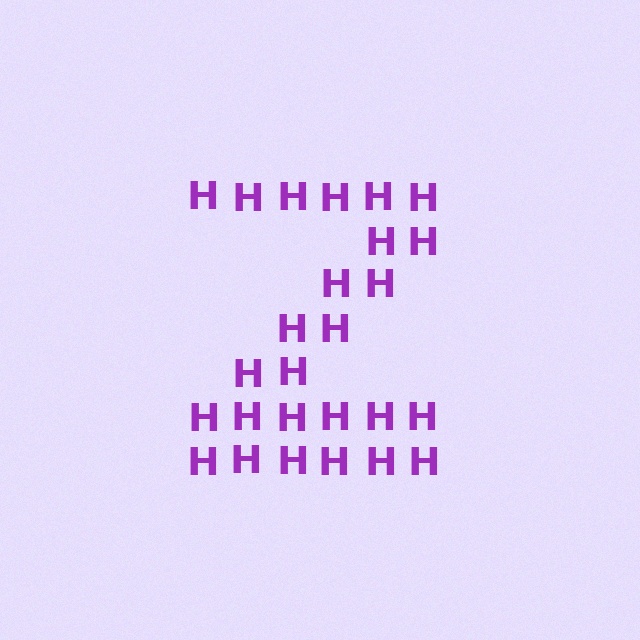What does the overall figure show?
The overall figure shows the letter Z.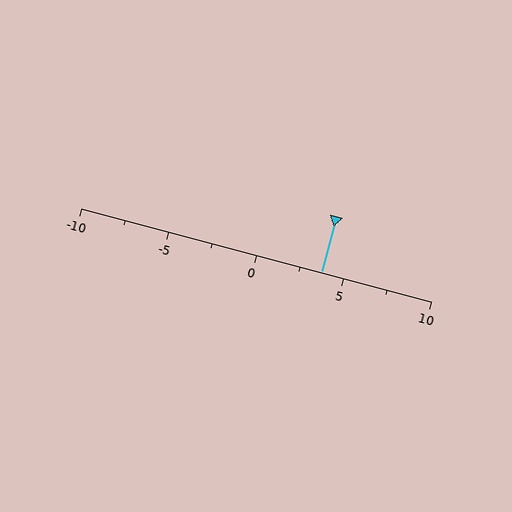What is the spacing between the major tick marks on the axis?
The major ticks are spaced 5 apart.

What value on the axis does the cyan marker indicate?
The marker indicates approximately 3.8.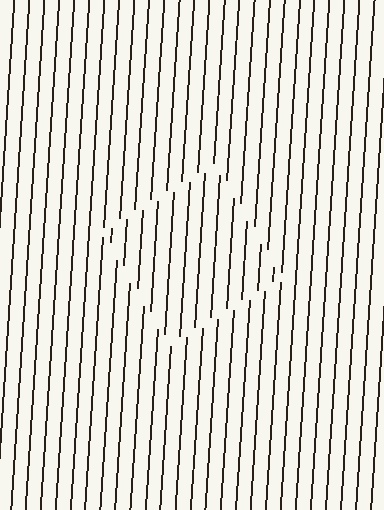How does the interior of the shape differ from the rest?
The interior of the shape contains the same grating, shifted by half a period — the contour is defined by the phase discontinuity where line-ends from the inner and outer gratings abut.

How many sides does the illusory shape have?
4 sides — the line-ends trace a square.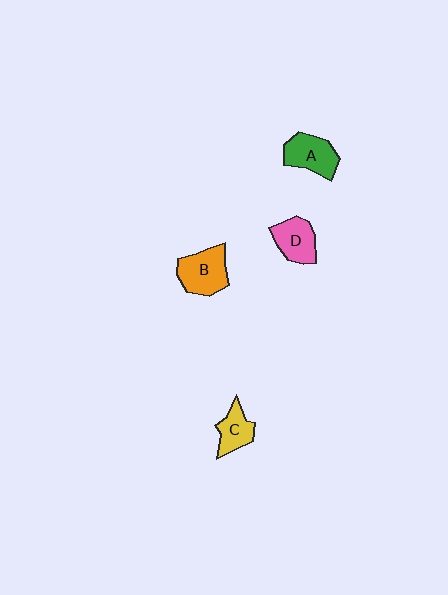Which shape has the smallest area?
Shape C (yellow).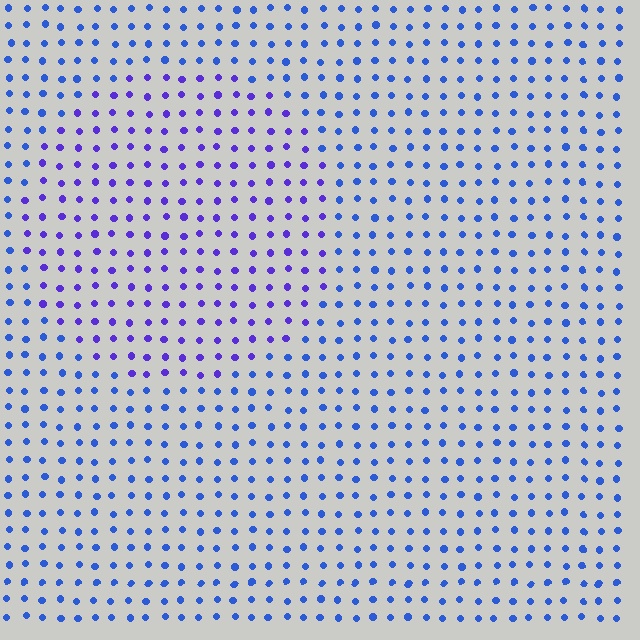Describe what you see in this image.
The image is filled with small blue elements in a uniform arrangement. A circle-shaped region is visible where the elements are tinted to a slightly different hue, forming a subtle color boundary.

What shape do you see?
I see a circle.